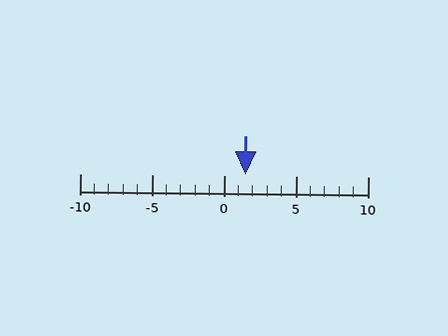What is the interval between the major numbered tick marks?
The major tick marks are spaced 5 units apart.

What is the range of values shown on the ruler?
The ruler shows values from -10 to 10.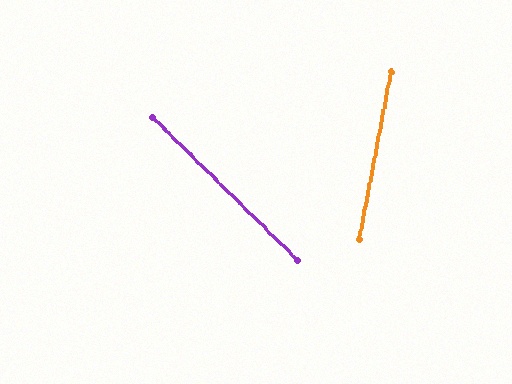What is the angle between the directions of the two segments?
Approximately 56 degrees.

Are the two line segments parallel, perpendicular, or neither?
Neither parallel nor perpendicular — they differ by about 56°.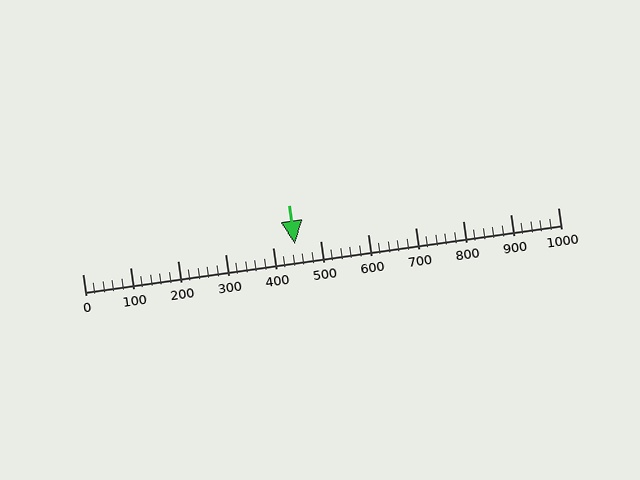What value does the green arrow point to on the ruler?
The green arrow points to approximately 448.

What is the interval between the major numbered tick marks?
The major tick marks are spaced 100 units apart.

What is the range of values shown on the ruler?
The ruler shows values from 0 to 1000.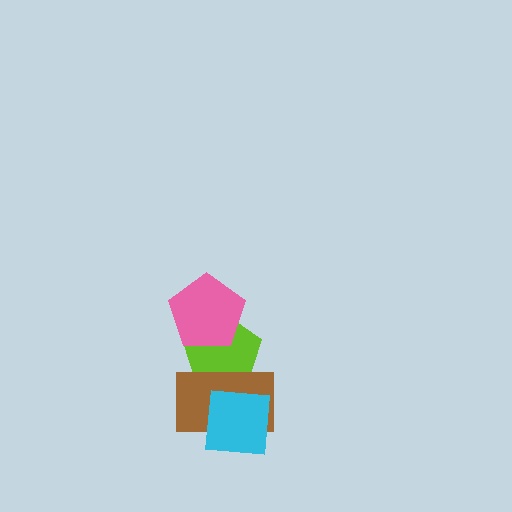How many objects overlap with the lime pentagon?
3 objects overlap with the lime pentagon.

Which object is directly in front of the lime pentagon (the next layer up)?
The pink pentagon is directly in front of the lime pentagon.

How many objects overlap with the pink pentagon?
1 object overlaps with the pink pentagon.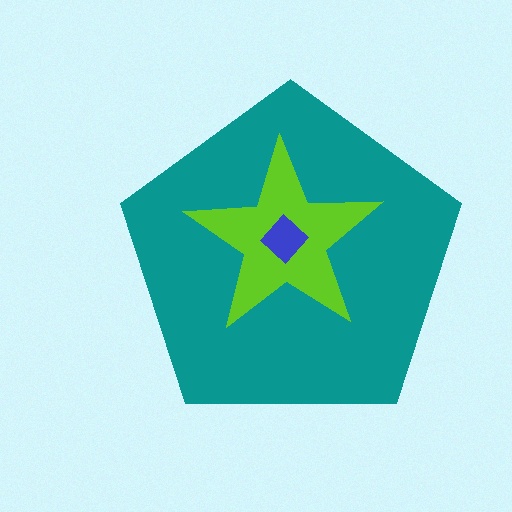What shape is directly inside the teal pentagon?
The lime star.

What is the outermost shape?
The teal pentagon.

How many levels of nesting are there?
3.